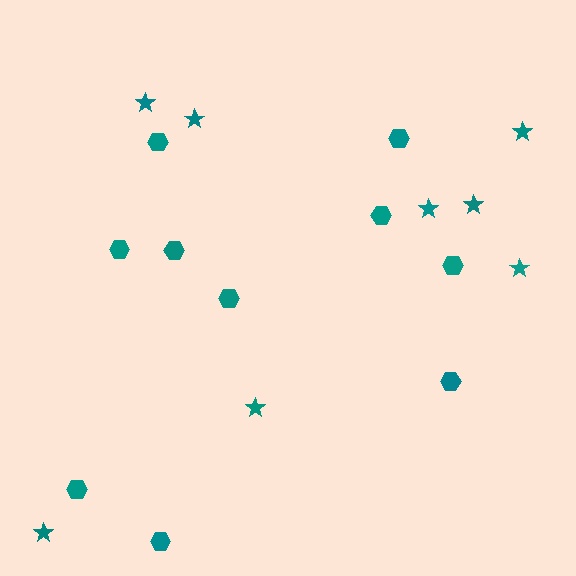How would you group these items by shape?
There are 2 groups: one group of hexagons (10) and one group of stars (8).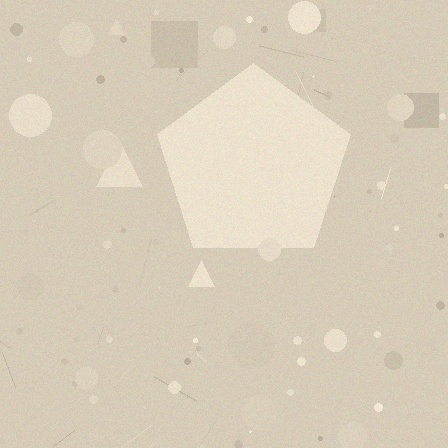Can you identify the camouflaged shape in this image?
The camouflaged shape is a pentagon.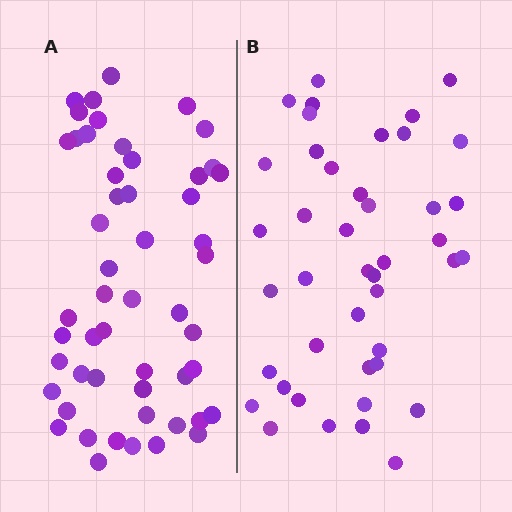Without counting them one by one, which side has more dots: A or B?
Region A (the left region) has more dots.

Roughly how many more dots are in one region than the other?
Region A has roughly 8 or so more dots than region B.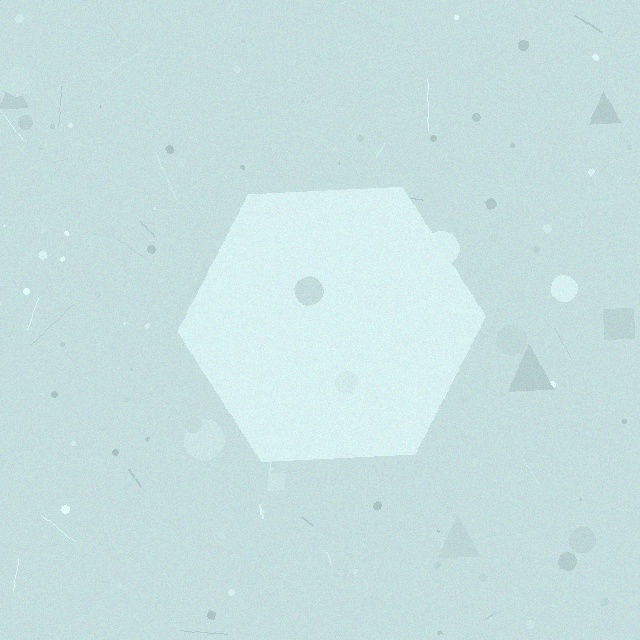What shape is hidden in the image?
A hexagon is hidden in the image.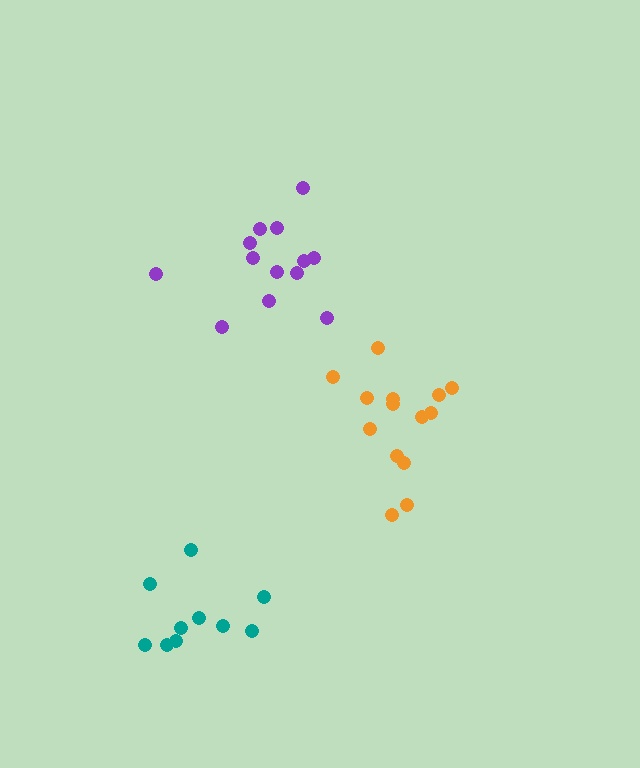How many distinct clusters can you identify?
There are 3 distinct clusters.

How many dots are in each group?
Group 1: 13 dots, Group 2: 14 dots, Group 3: 10 dots (37 total).